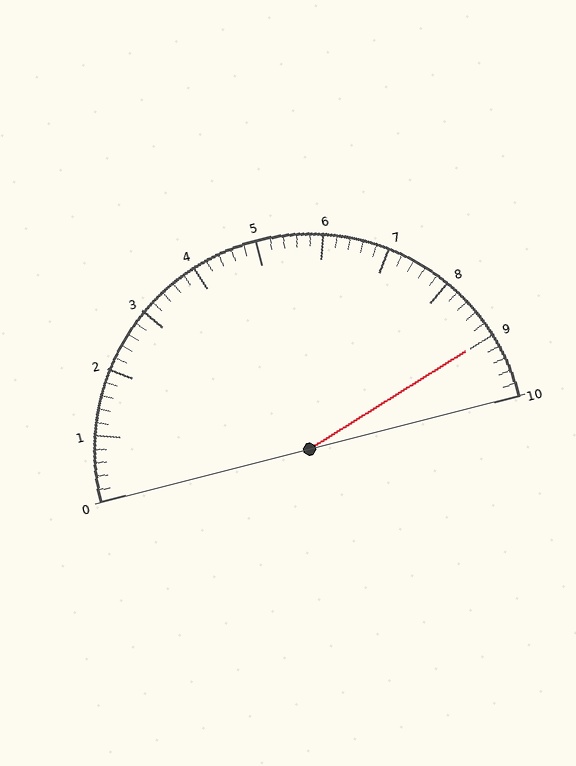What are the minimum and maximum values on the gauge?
The gauge ranges from 0 to 10.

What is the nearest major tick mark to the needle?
The nearest major tick mark is 9.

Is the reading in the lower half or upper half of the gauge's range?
The reading is in the upper half of the range (0 to 10).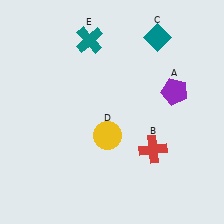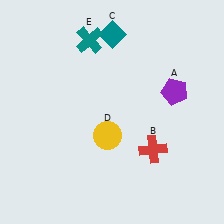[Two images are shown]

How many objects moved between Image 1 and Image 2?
1 object moved between the two images.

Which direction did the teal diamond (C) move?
The teal diamond (C) moved left.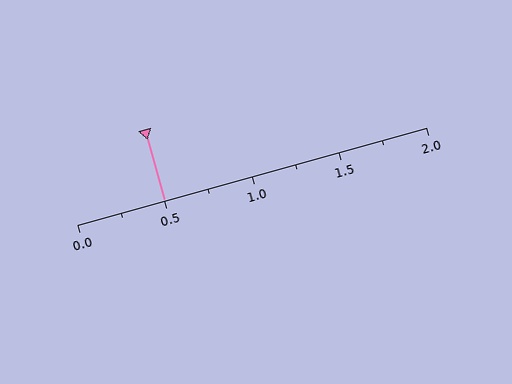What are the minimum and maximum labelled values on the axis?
The axis runs from 0.0 to 2.0.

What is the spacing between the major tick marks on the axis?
The major ticks are spaced 0.5 apart.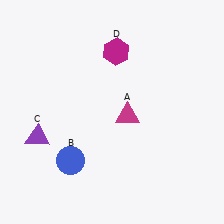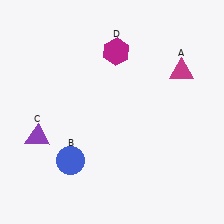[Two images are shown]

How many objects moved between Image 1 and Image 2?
1 object moved between the two images.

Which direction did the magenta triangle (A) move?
The magenta triangle (A) moved right.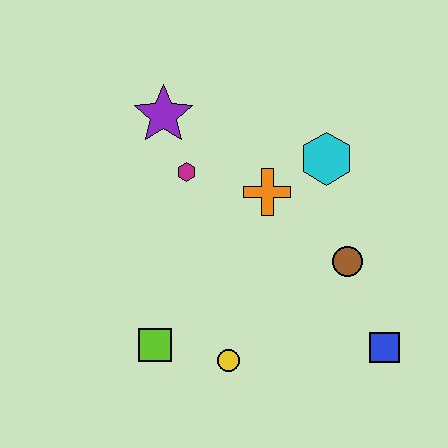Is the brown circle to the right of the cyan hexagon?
Yes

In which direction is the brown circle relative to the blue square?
The brown circle is above the blue square.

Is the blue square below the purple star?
Yes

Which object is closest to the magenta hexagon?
The purple star is closest to the magenta hexagon.